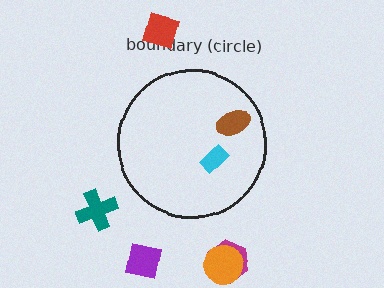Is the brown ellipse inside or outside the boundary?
Inside.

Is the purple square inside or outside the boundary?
Outside.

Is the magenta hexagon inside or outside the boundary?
Outside.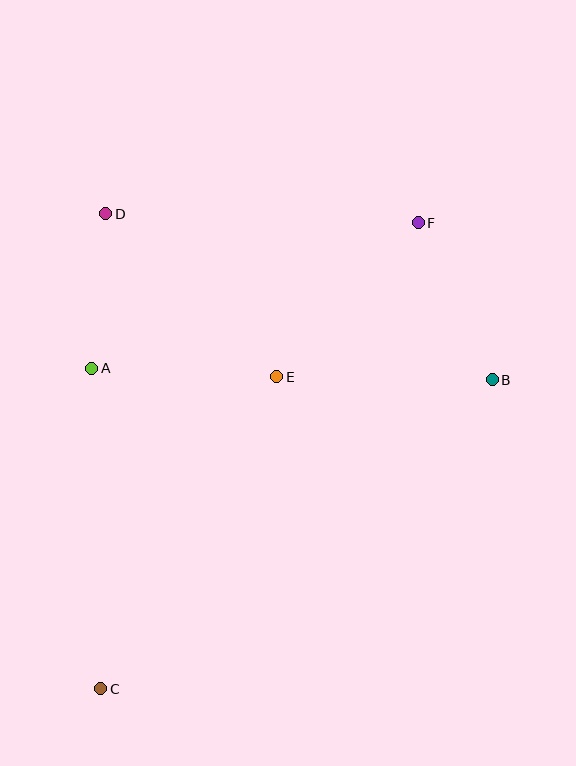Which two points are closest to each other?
Points A and D are closest to each other.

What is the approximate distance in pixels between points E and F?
The distance between E and F is approximately 209 pixels.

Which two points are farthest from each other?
Points C and F are farthest from each other.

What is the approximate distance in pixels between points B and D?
The distance between B and D is approximately 421 pixels.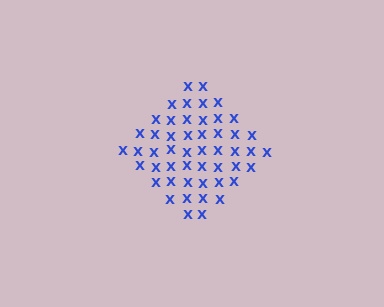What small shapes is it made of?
It is made of small letter X's.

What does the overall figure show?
The overall figure shows a diamond.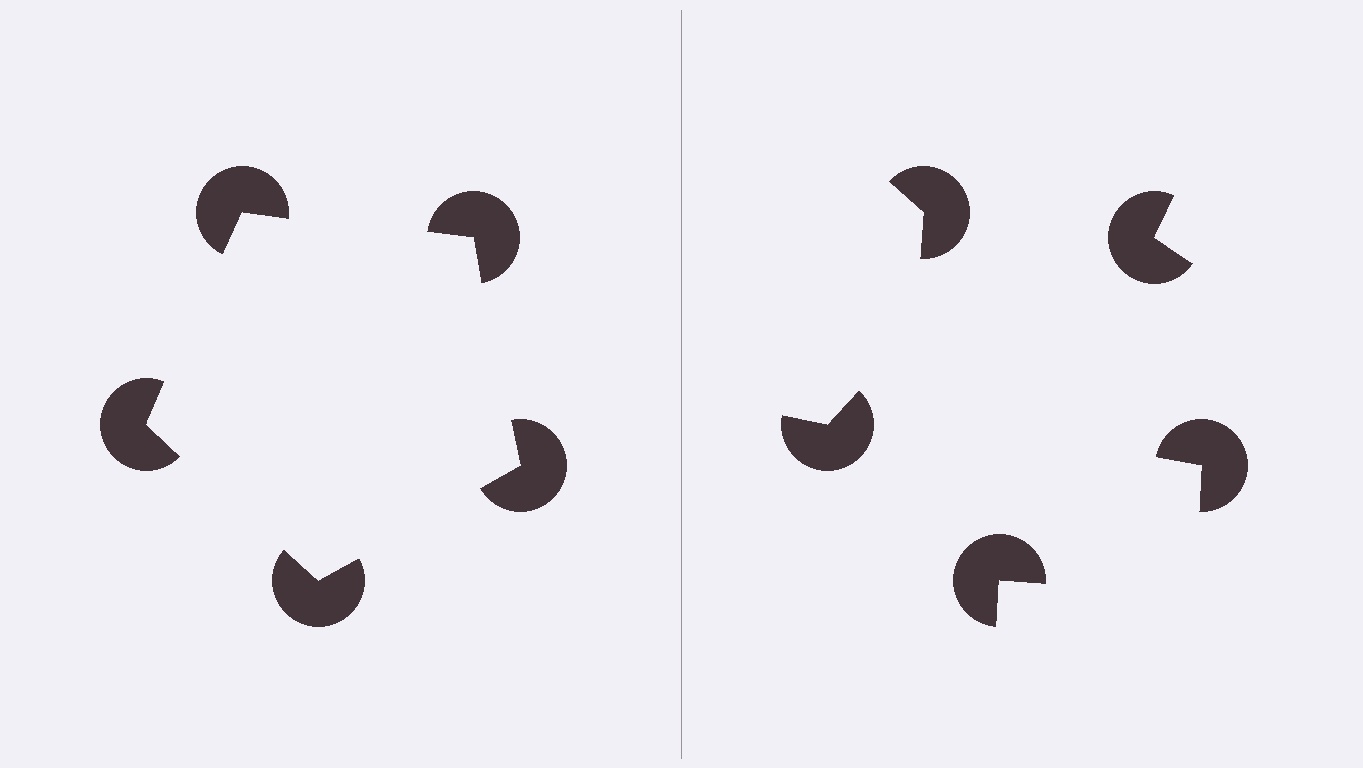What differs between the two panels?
The pac-man discs are positioned identically on both sides; only the wedge orientations differ. On the left they align to a pentagon; on the right they are misaligned.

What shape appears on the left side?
An illusory pentagon.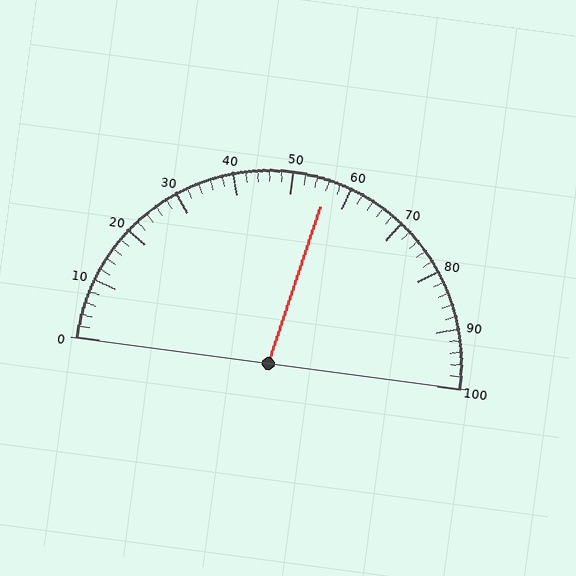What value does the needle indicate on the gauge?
The needle indicates approximately 56.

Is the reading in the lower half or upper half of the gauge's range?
The reading is in the upper half of the range (0 to 100).